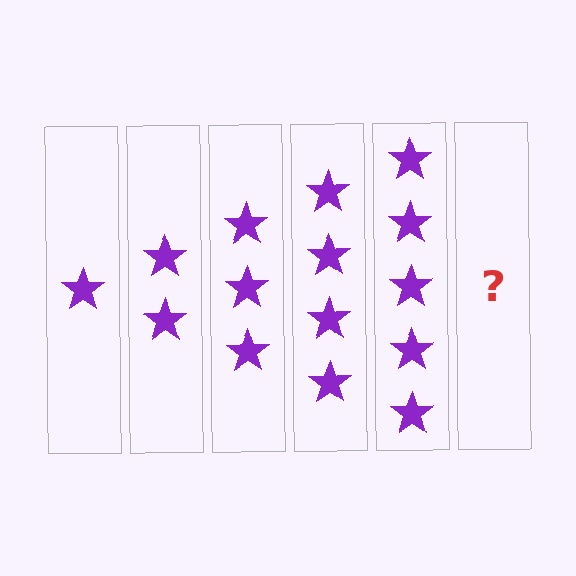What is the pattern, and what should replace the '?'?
The pattern is that each step adds one more star. The '?' should be 6 stars.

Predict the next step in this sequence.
The next step is 6 stars.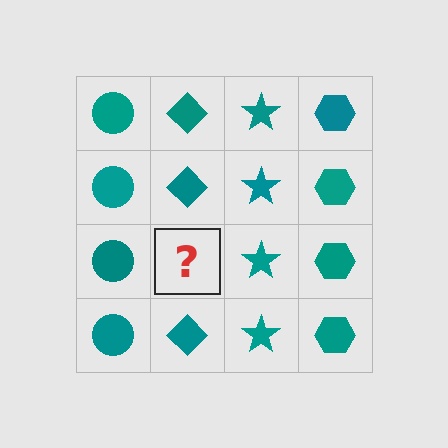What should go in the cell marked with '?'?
The missing cell should contain a teal diamond.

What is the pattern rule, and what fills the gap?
The rule is that each column has a consistent shape. The gap should be filled with a teal diamond.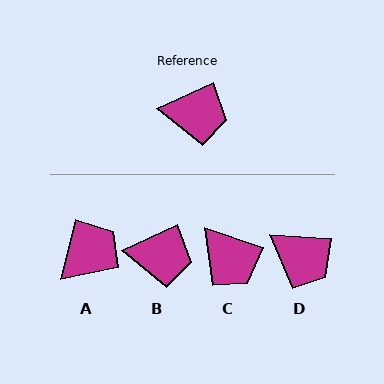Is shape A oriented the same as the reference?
No, it is off by about 52 degrees.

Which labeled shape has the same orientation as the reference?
B.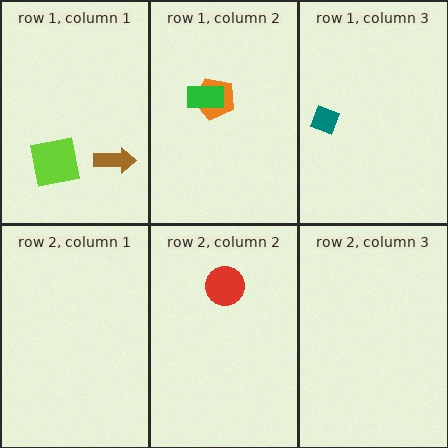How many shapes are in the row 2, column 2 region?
1.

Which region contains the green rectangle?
The row 1, column 2 region.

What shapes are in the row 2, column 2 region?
The red circle.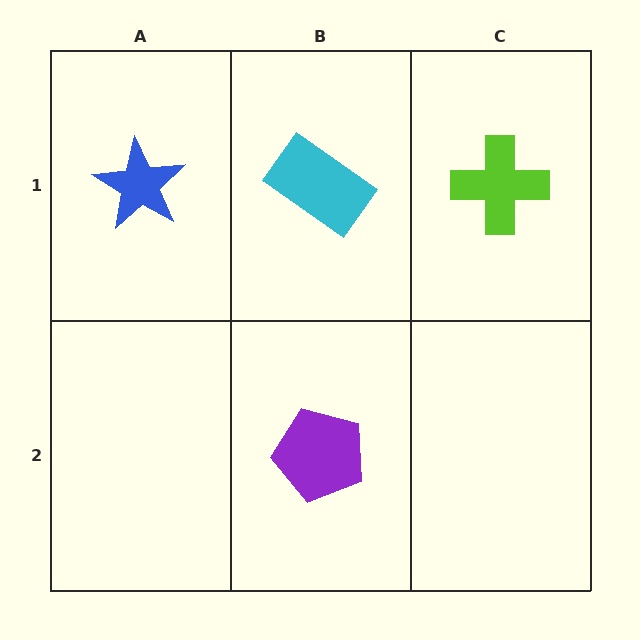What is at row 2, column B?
A purple pentagon.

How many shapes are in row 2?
1 shape.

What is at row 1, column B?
A cyan rectangle.